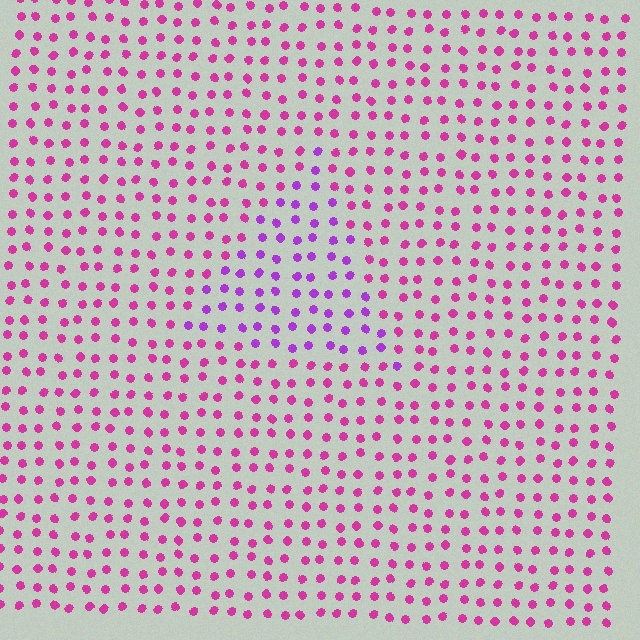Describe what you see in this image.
The image is filled with small magenta elements in a uniform arrangement. A triangle-shaped region is visible where the elements are tinted to a slightly different hue, forming a subtle color boundary.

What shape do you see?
I see a triangle.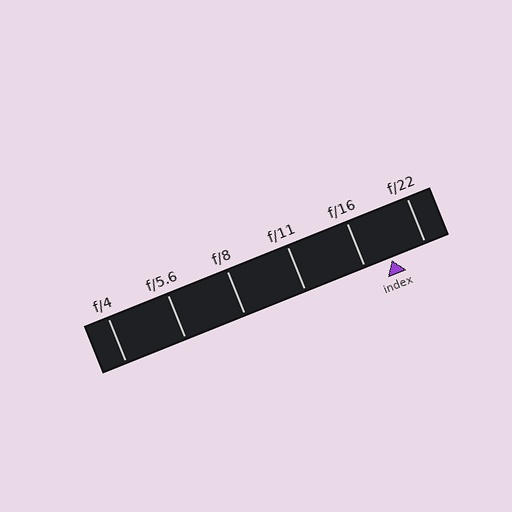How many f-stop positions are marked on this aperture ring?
There are 6 f-stop positions marked.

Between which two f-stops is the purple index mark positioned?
The index mark is between f/16 and f/22.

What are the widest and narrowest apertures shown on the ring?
The widest aperture shown is f/4 and the narrowest is f/22.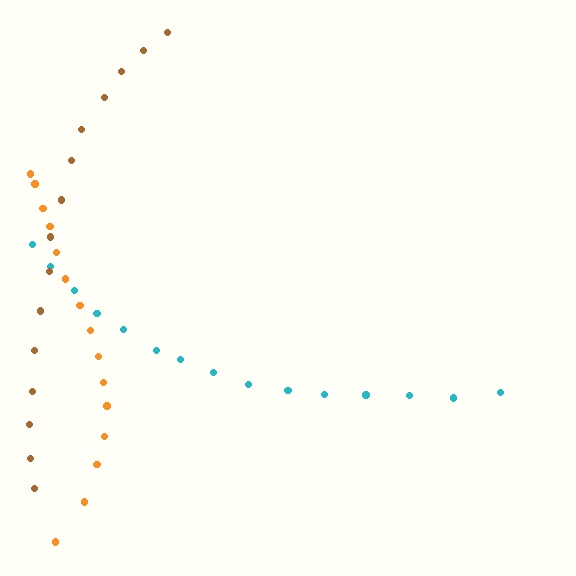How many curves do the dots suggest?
There are 3 distinct paths.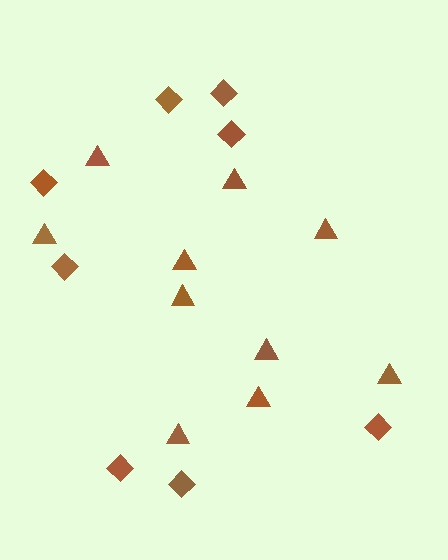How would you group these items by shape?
There are 2 groups: one group of diamonds (8) and one group of triangles (10).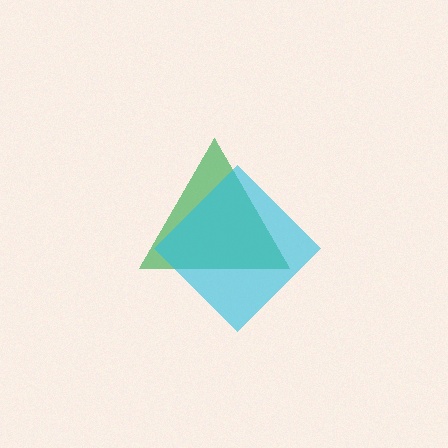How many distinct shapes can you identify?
There are 2 distinct shapes: a green triangle, a cyan diamond.